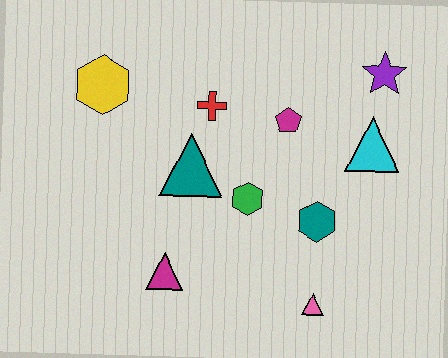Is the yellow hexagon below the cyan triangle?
No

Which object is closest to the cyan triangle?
The purple star is closest to the cyan triangle.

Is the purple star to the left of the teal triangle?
No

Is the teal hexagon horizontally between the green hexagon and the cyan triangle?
Yes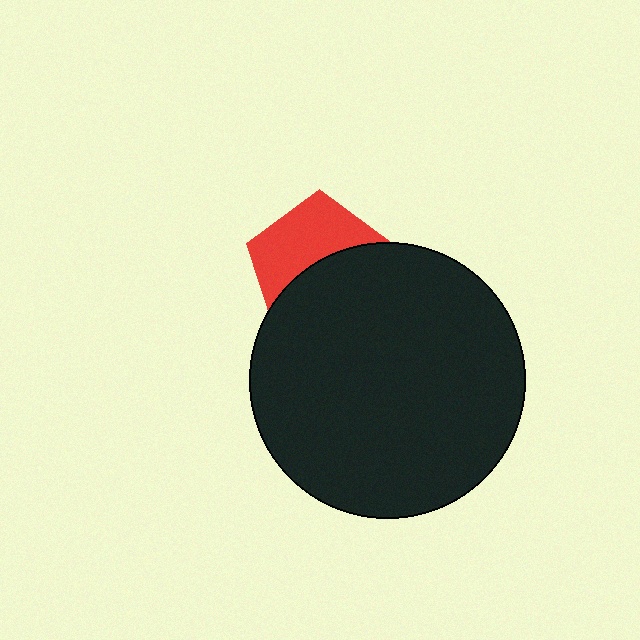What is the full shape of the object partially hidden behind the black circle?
The partially hidden object is a red pentagon.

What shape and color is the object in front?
The object in front is a black circle.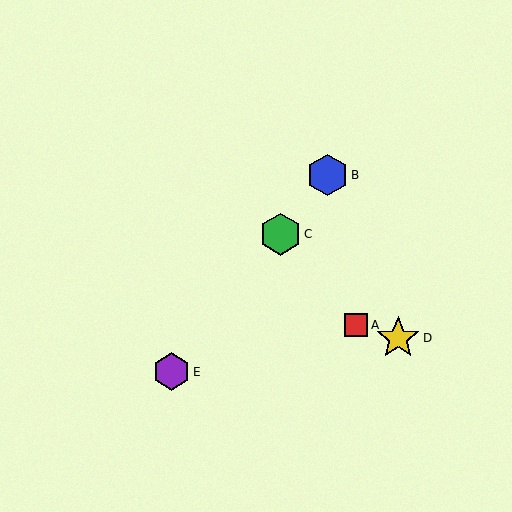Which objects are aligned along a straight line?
Objects B, C, E are aligned along a straight line.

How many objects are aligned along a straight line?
3 objects (B, C, E) are aligned along a straight line.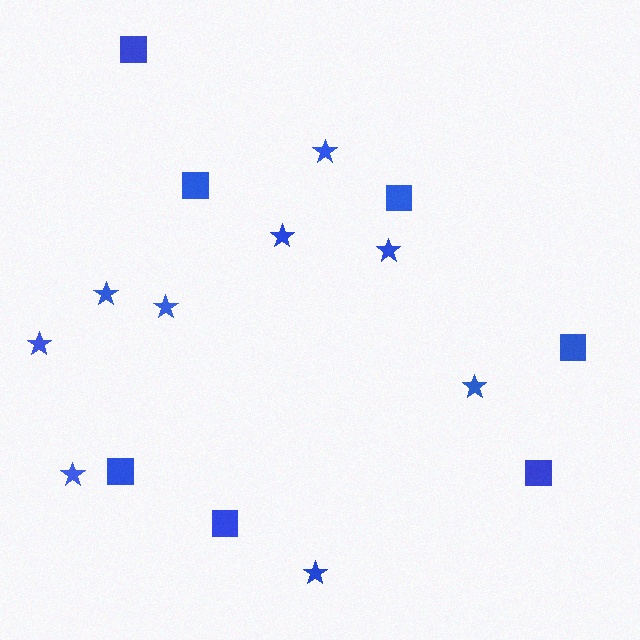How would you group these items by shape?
There are 2 groups: one group of squares (7) and one group of stars (9).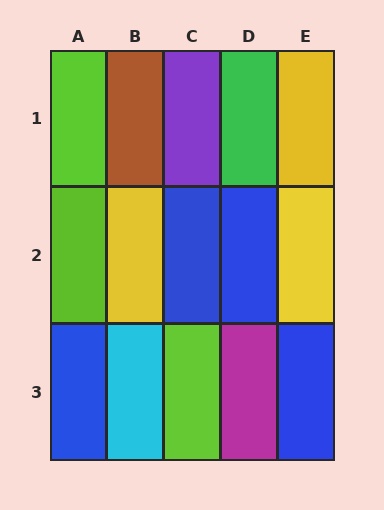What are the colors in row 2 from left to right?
Lime, yellow, blue, blue, yellow.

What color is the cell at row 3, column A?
Blue.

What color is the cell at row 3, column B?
Cyan.